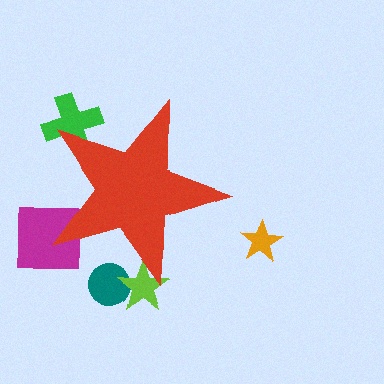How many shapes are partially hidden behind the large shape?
4 shapes are partially hidden.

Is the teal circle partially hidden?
Yes, the teal circle is partially hidden behind the red star.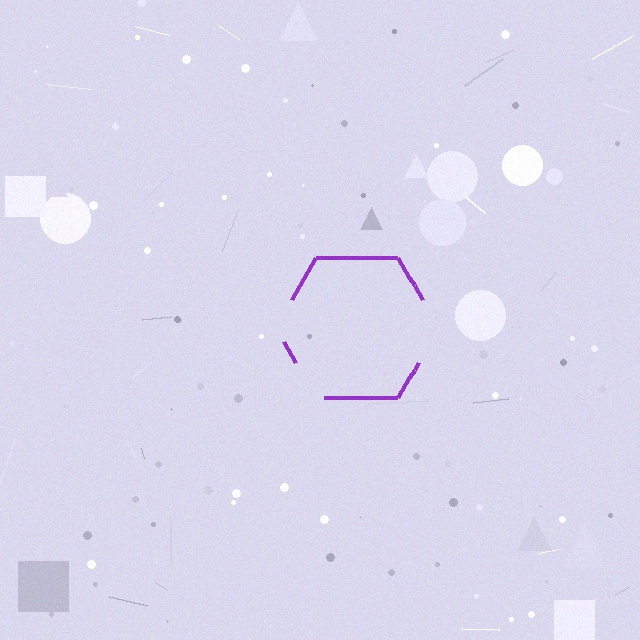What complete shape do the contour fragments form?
The contour fragments form a hexagon.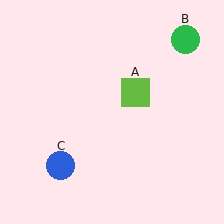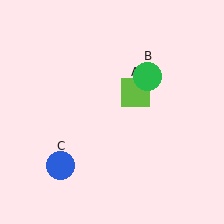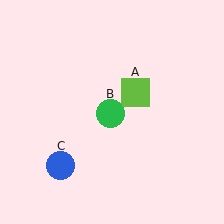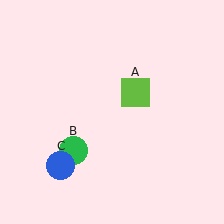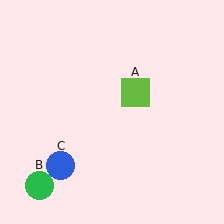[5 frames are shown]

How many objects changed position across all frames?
1 object changed position: green circle (object B).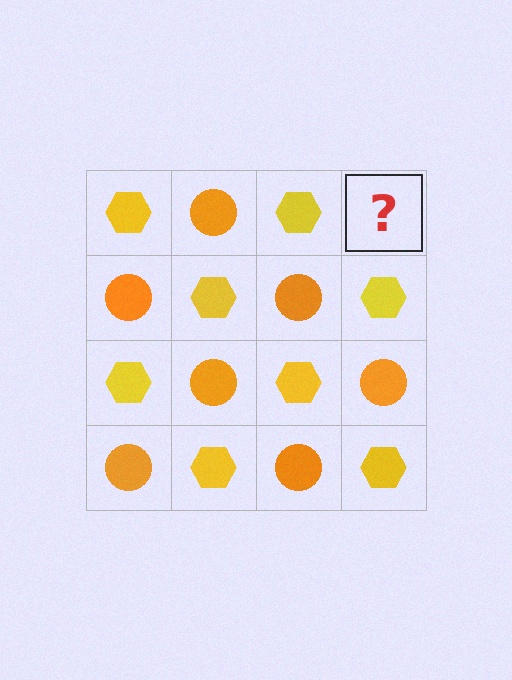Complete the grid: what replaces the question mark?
The question mark should be replaced with an orange circle.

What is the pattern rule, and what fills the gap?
The rule is that it alternates yellow hexagon and orange circle in a checkerboard pattern. The gap should be filled with an orange circle.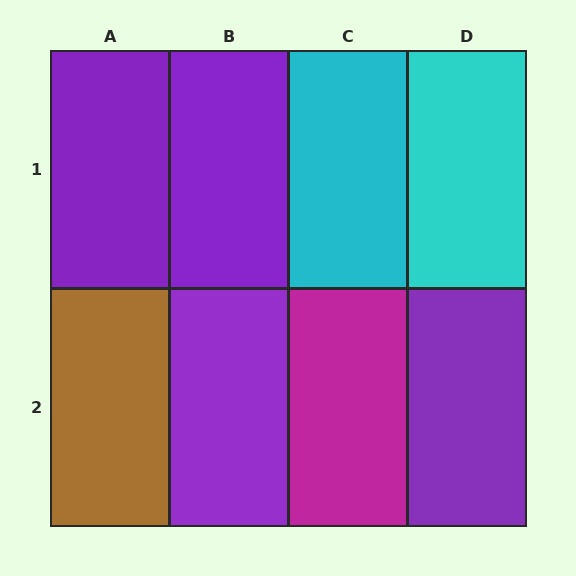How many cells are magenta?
1 cell is magenta.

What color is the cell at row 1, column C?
Cyan.